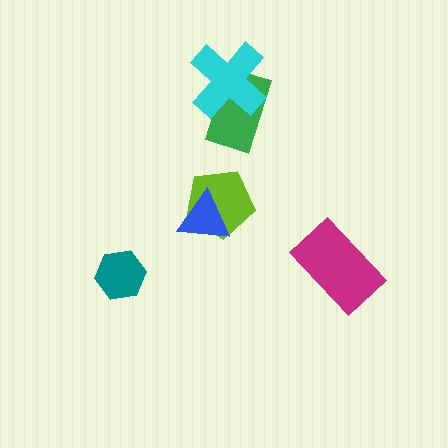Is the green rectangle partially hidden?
Yes, it is partially covered by another shape.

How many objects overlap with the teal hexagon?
0 objects overlap with the teal hexagon.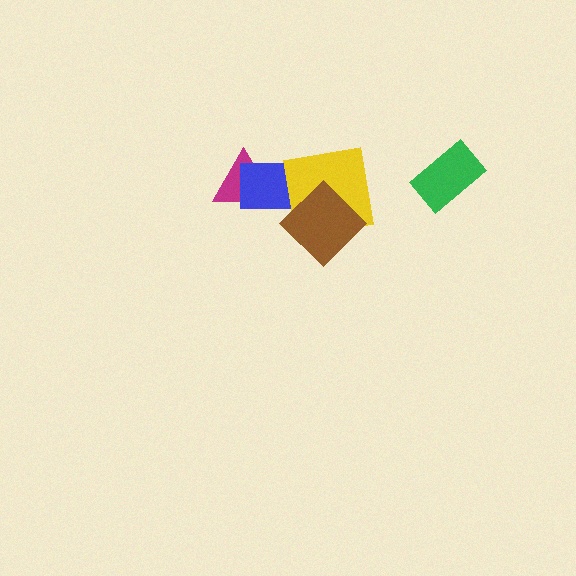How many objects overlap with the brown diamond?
2 objects overlap with the brown diamond.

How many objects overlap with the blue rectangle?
3 objects overlap with the blue rectangle.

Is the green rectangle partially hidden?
No, no other shape covers it.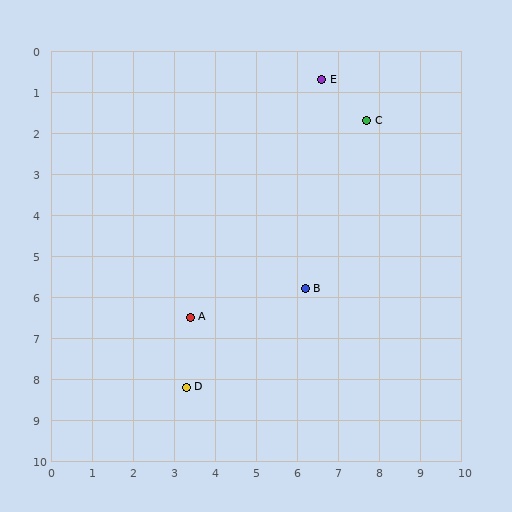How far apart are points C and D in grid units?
Points C and D are about 7.8 grid units apart.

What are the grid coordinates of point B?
Point B is at approximately (6.2, 5.8).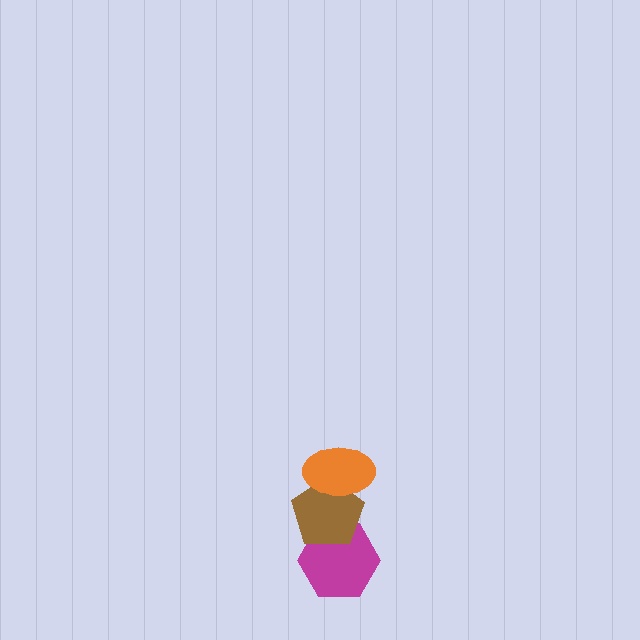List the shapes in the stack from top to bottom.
From top to bottom: the orange ellipse, the brown pentagon, the magenta hexagon.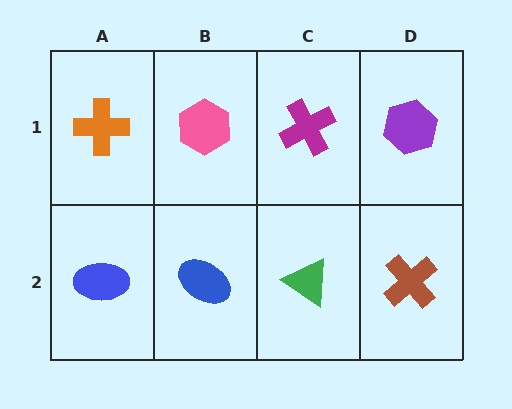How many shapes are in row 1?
4 shapes.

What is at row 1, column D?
A purple hexagon.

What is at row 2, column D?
A brown cross.